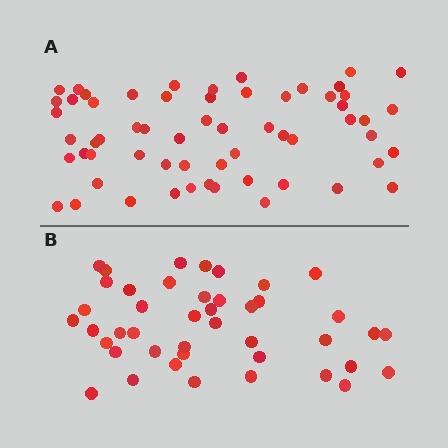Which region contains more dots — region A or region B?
Region A (the top region) has more dots.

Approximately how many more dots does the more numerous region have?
Region A has approximately 15 more dots than region B.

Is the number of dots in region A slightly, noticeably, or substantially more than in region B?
Region A has noticeably more, but not dramatically so. The ratio is roughly 1.4 to 1.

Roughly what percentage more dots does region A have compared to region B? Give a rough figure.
About 40% more.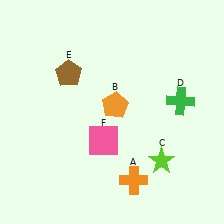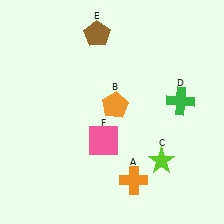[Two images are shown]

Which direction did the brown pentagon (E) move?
The brown pentagon (E) moved up.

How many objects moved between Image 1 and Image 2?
1 object moved between the two images.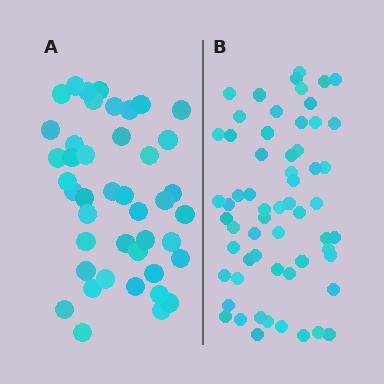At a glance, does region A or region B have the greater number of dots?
Region B (the right region) has more dots.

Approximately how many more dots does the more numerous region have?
Region B has approximately 15 more dots than region A.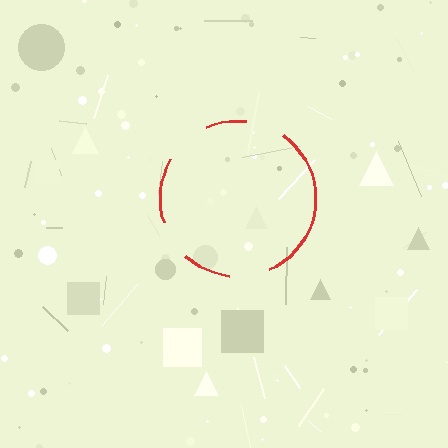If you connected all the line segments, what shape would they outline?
They would outline a circle.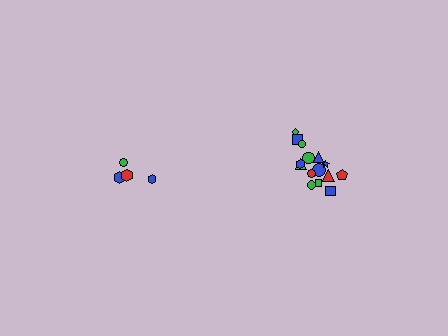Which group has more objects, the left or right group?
The right group.